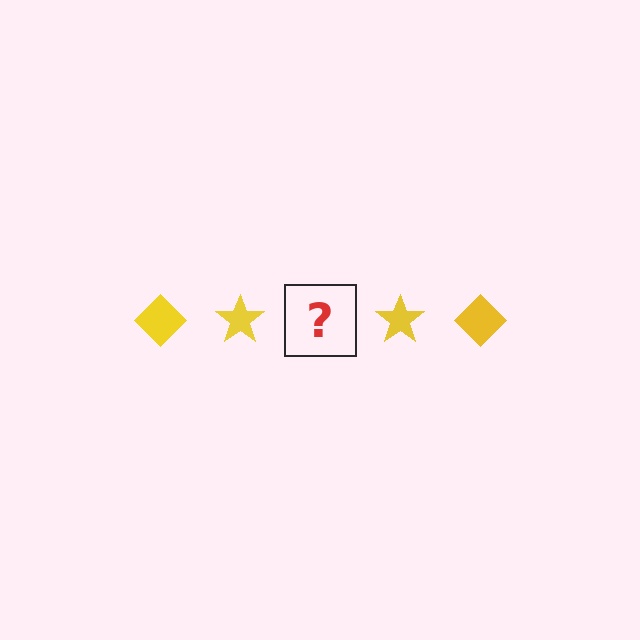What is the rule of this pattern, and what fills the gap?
The rule is that the pattern cycles through diamond, star shapes in yellow. The gap should be filled with a yellow diamond.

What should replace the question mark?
The question mark should be replaced with a yellow diamond.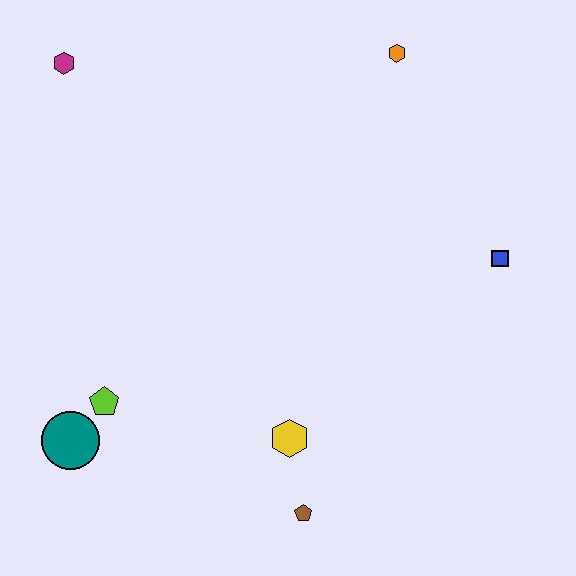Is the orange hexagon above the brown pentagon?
Yes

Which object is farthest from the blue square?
The magenta hexagon is farthest from the blue square.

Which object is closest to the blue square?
The orange hexagon is closest to the blue square.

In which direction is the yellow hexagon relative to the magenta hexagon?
The yellow hexagon is below the magenta hexagon.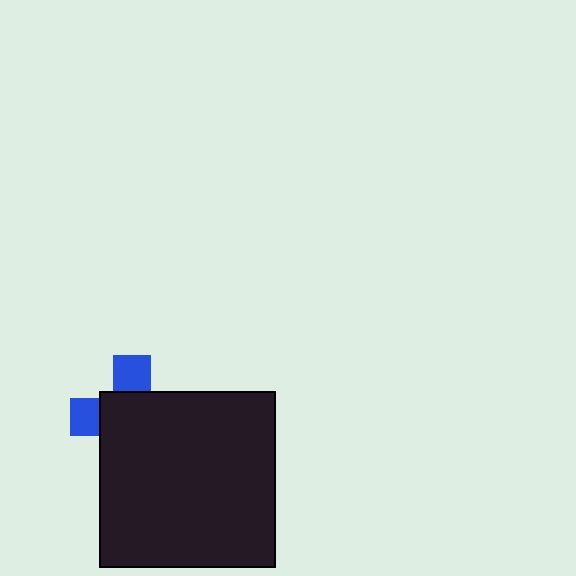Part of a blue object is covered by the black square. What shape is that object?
It is a cross.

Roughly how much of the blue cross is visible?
A small part of it is visible (roughly 31%).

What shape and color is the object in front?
The object in front is a black square.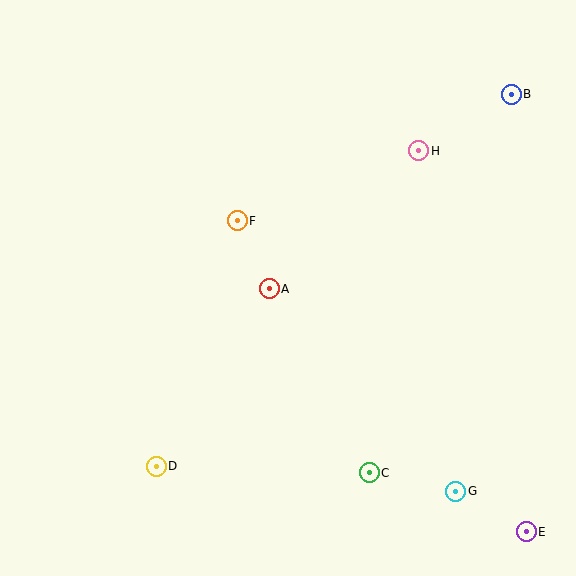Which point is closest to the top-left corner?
Point F is closest to the top-left corner.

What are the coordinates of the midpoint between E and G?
The midpoint between E and G is at (491, 511).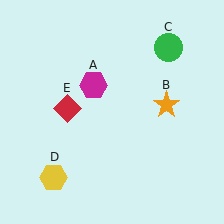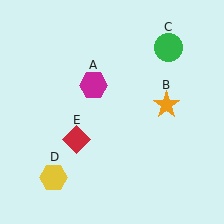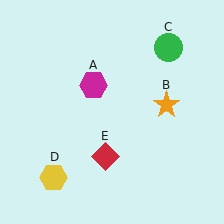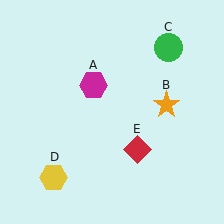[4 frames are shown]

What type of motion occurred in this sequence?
The red diamond (object E) rotated counterclockwise around the center of the scene.